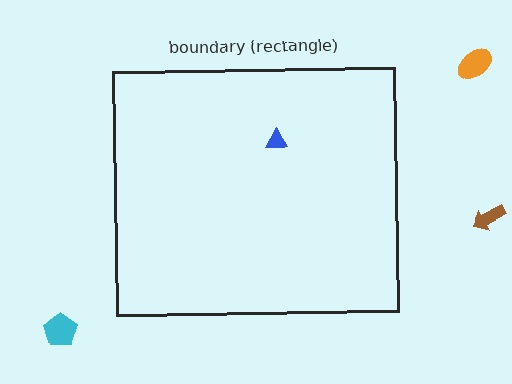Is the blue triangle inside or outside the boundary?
Inside.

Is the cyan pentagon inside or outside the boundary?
Outside.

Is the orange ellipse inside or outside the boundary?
Outside.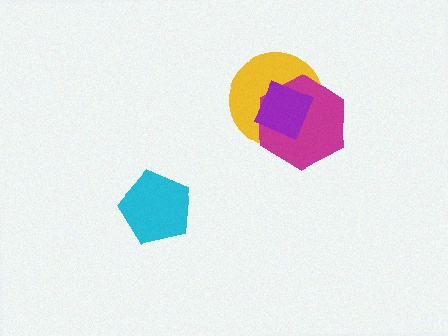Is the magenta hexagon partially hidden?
Yes, it is partially covered by another shape.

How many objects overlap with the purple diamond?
2 objects overlap with the purple diamond.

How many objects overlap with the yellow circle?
2 objects overlap with the yellow circle.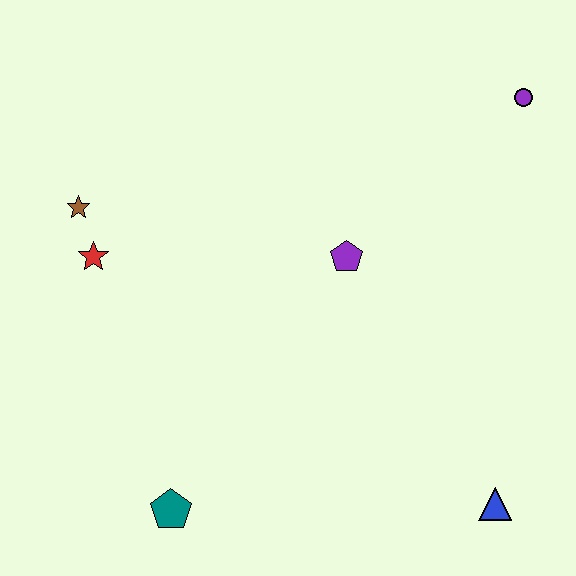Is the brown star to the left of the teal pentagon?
Yes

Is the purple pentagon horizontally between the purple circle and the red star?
Yes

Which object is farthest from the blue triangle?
The brown star is farthest from the blue triangle.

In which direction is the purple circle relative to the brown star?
The purple circle is to the right of the brown star.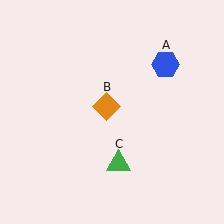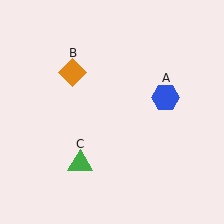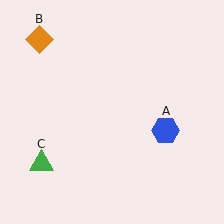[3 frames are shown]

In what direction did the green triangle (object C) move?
The green triangle (object C) moved left.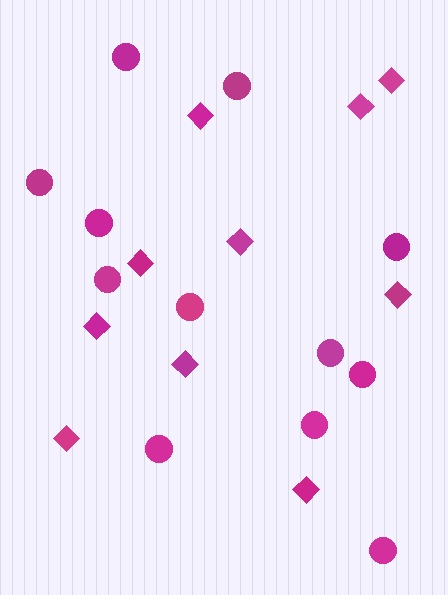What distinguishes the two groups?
There are 2 groups: one group of circles (12) and one group of diamonds (10).